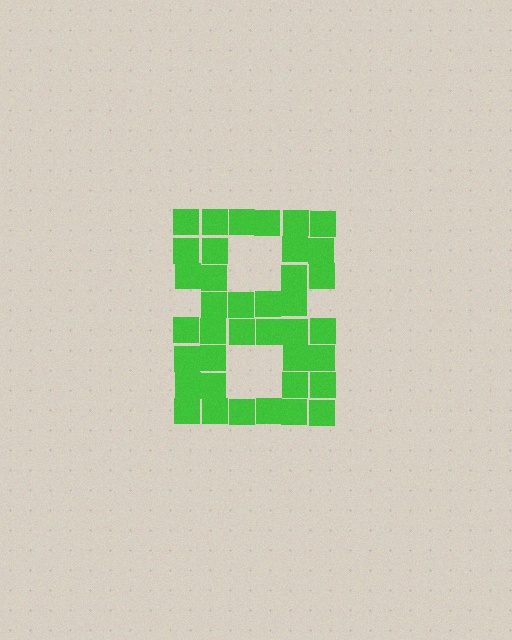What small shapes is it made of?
It is made of small squares.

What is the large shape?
The large shape is the digit 8.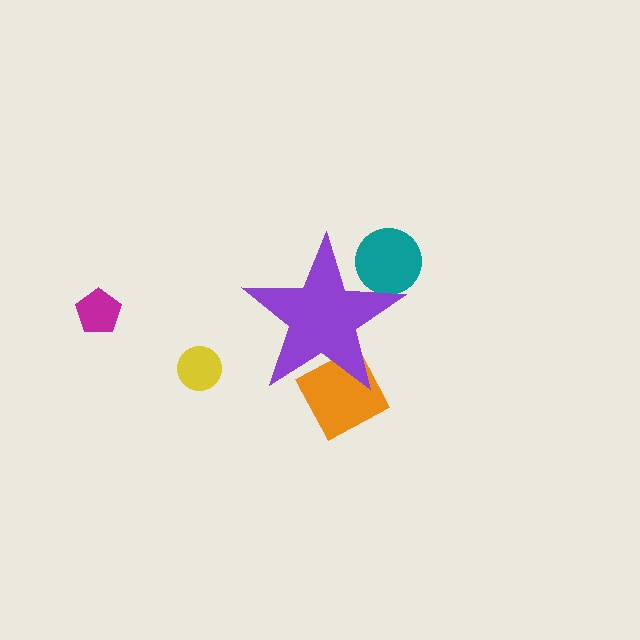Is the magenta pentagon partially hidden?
No, the magenta pentagon is fully visible.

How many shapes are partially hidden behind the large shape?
2 shapes are partially hidden.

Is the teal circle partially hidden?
Yes, the teal circle is partially hidden behind the purple star.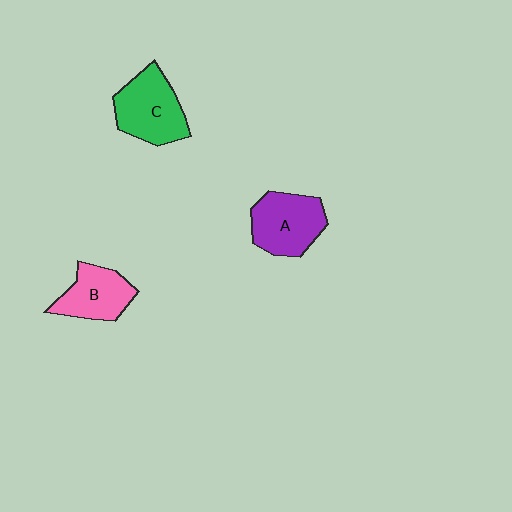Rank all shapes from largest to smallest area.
From largest to smallest: C (green), A (purple), B (pink).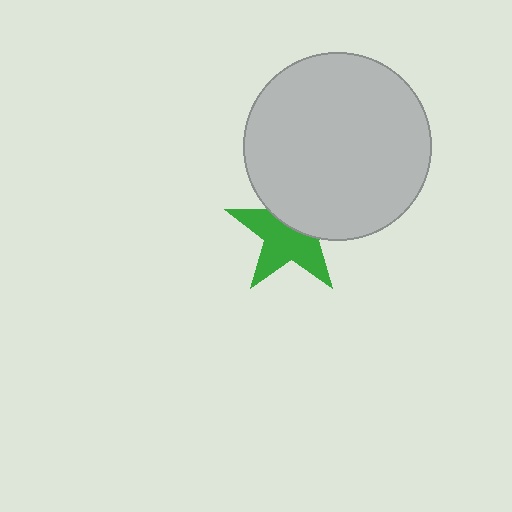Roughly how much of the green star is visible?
About half of it is visible (roughly 59%).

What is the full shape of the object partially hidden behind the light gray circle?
The partially hidden object is a green star.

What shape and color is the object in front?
The object in front is a light gray circle.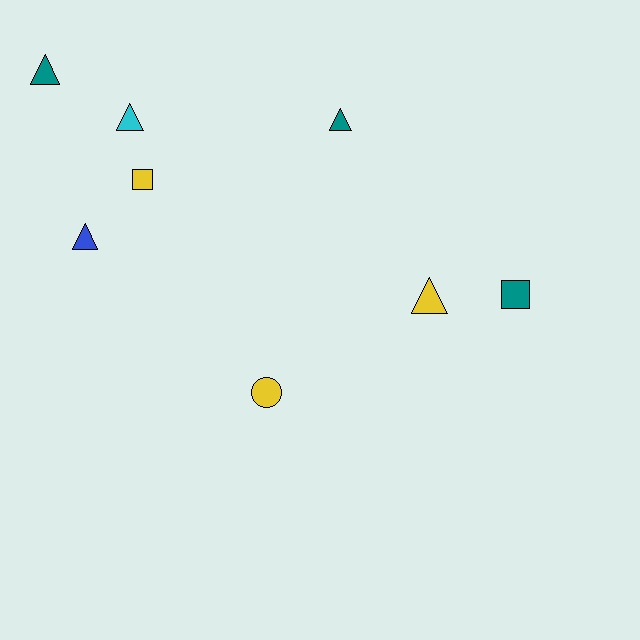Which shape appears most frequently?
Triangle, with 5 objects.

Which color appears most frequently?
Yellow, with 3 objects.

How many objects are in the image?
There are 8 objects.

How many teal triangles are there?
There are 2 teal triangles.